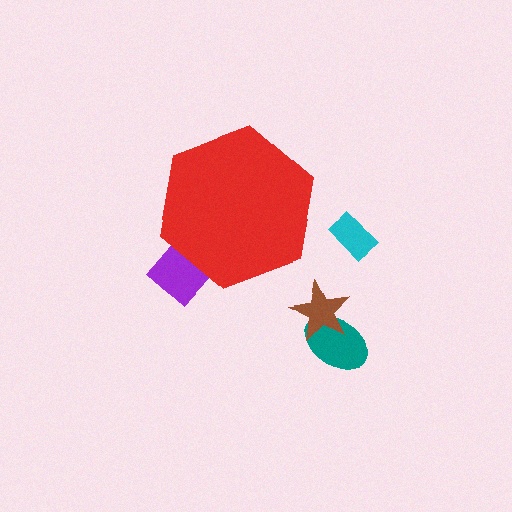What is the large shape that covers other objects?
A red hexagon.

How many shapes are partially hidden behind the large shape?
1 shape is partially hidden.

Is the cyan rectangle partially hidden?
No, the cyan rectangle is fully visible.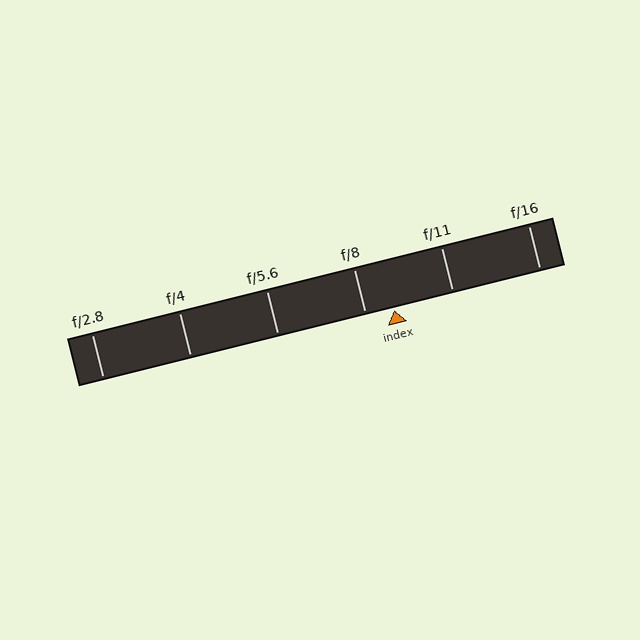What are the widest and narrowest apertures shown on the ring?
The widest aperture shown is f/2.8 and the narrowest is f/16.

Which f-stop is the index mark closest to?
The index mark is closest to f/8.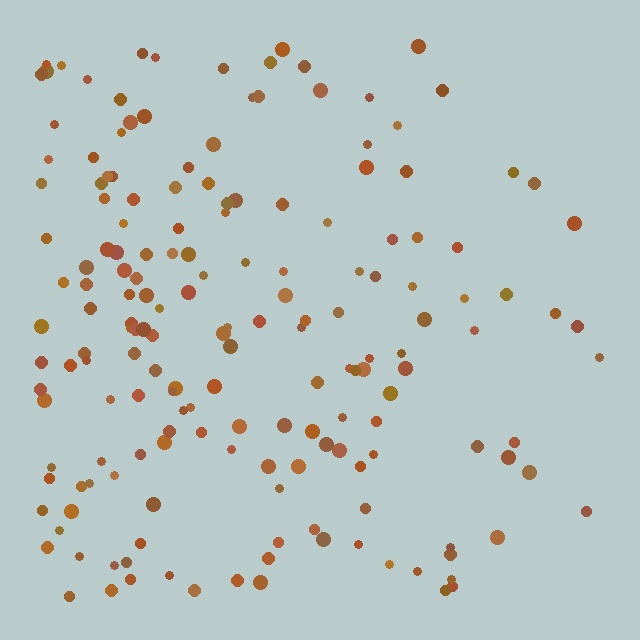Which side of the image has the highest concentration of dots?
The left.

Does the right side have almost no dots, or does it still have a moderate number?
Still a moderate number, just noticeably fewer than the left.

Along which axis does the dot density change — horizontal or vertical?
Horizontal.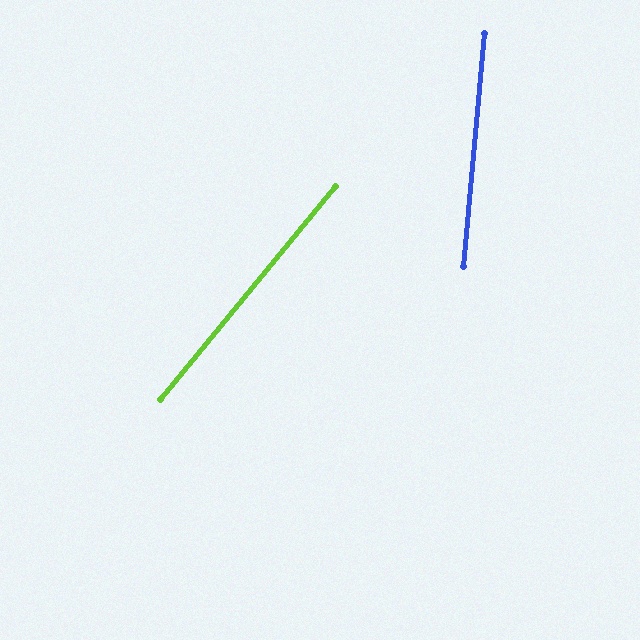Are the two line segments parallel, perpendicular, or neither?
Neither parallel nor perpendicular — they differ by about 34°.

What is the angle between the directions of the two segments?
Approximately 34 degrees.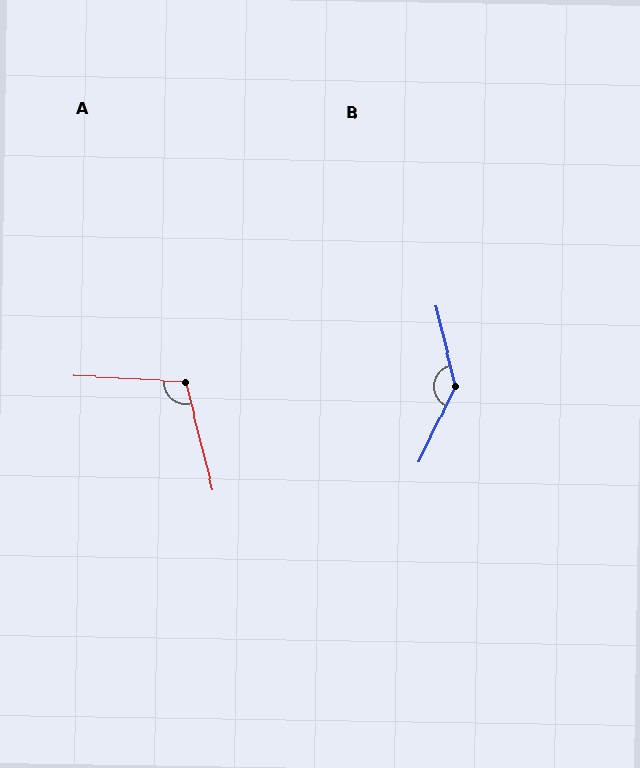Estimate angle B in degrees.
Approximately 140 degrees.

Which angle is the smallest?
A, at approximately 107 degrees.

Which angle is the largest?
B, at approximately 140 degrees.